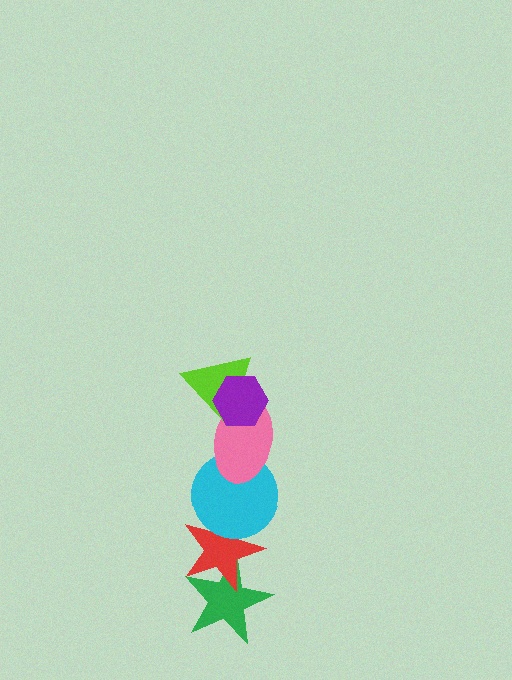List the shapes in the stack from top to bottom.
From top to bottom: the purple hexagon, the lime triangle, the pink ellipse, the cyan circle, the red star, the green star.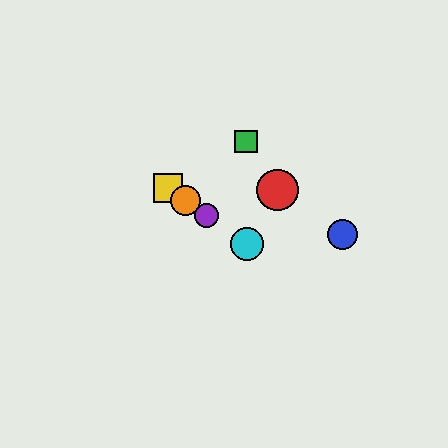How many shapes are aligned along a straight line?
4 shapes (the yellow square, the purple circle, the orange circle, the cyan circle) are aligned along a straight line.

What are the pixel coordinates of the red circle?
The red circle is at (278, 190).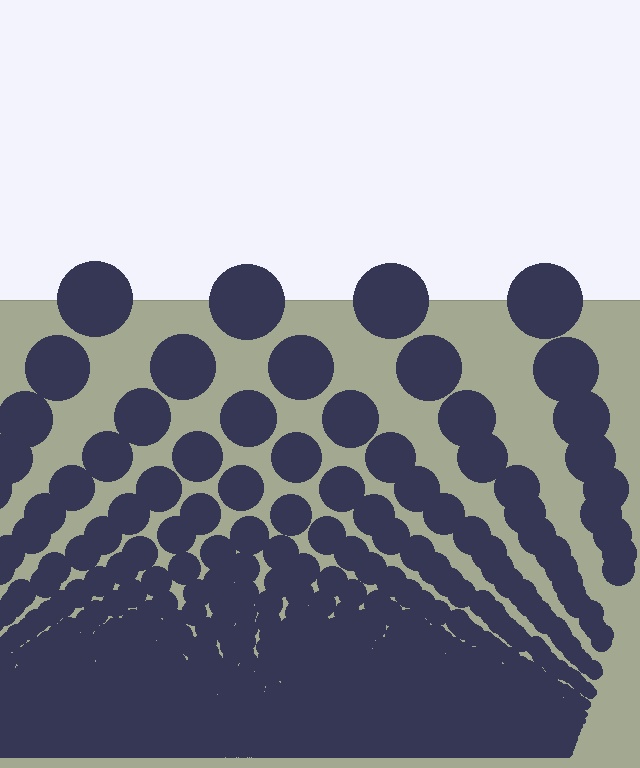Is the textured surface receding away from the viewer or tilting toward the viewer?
The surface appears to tilt toward the viewer. Texture elements get larger and sparser toward the top.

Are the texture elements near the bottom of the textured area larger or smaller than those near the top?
Smaller. The gradient is inverted — elements near the bottom are smaller and denser.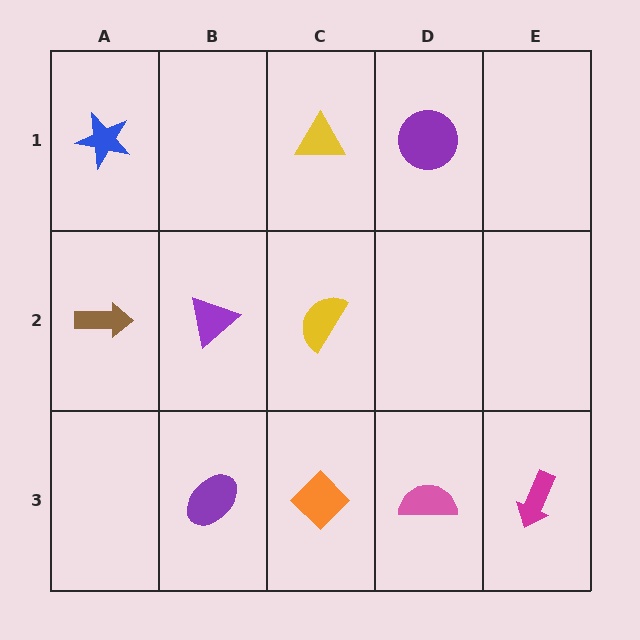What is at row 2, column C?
A yellow semicircle.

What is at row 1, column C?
A yellow triangle.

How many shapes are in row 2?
3 shapes.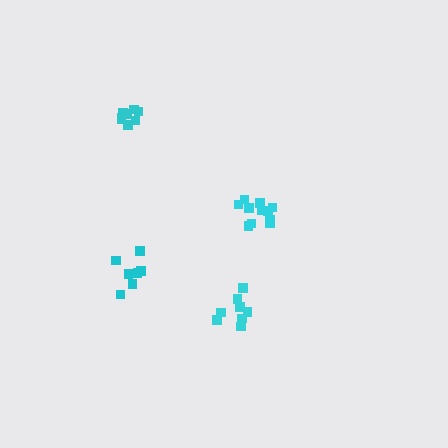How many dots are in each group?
Group 1: 9 dots, Group 2: 8 dots, Group 3: 11 dots, Group 4: 7 dots (35 total).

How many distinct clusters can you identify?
There are 4 distinct clusters.